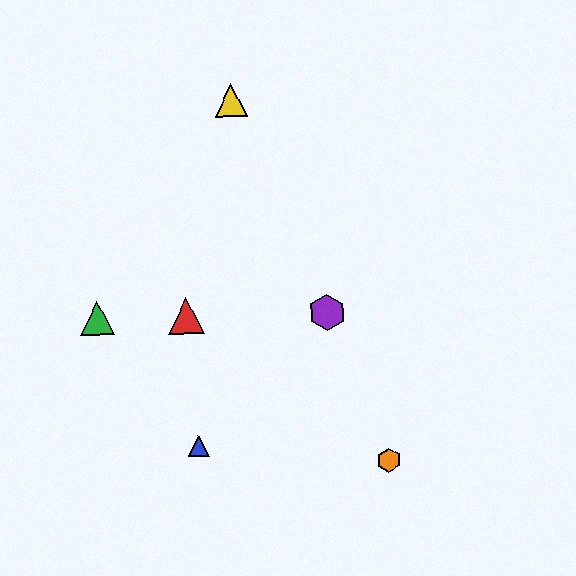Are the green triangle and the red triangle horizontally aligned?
Yes, both are at y≈318.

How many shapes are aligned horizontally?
3 shapes (the red triangle, the green triangle, the purple hexagon) are aligned horizontally.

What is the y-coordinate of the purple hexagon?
The purple hexagon is at y≈313.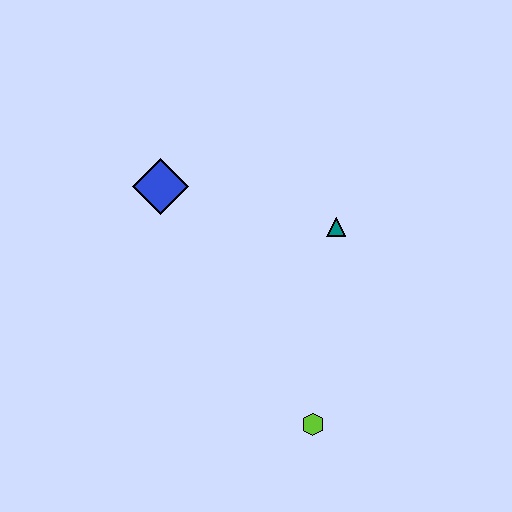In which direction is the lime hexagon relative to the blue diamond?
The lime hexagon is below the blue diamond.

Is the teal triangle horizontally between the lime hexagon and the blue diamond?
No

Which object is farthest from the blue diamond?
The lime hexagon is farthest from the blue diamond.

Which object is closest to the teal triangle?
The blue diamond is closest to the teal triangle.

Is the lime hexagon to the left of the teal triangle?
Yes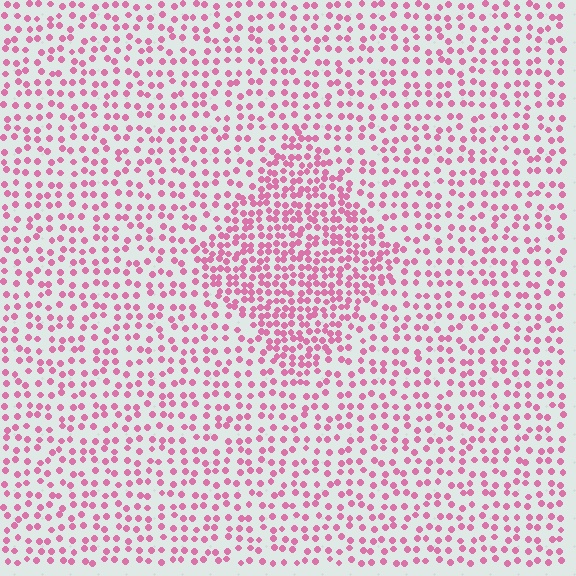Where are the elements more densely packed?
The elements are more densely packed inside the diamond boundary.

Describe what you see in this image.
The image contains small pink elements arranged at two different densities. A diamond-shaped region is visible where the elements are more densely packed than the surrounding area.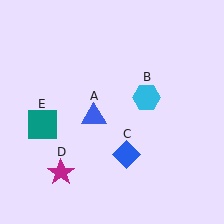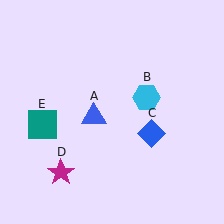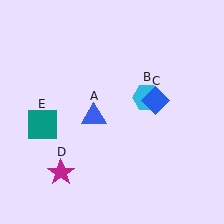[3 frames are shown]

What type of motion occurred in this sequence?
The blue diamond (object C) rotated counterclockwise around the center of the scene.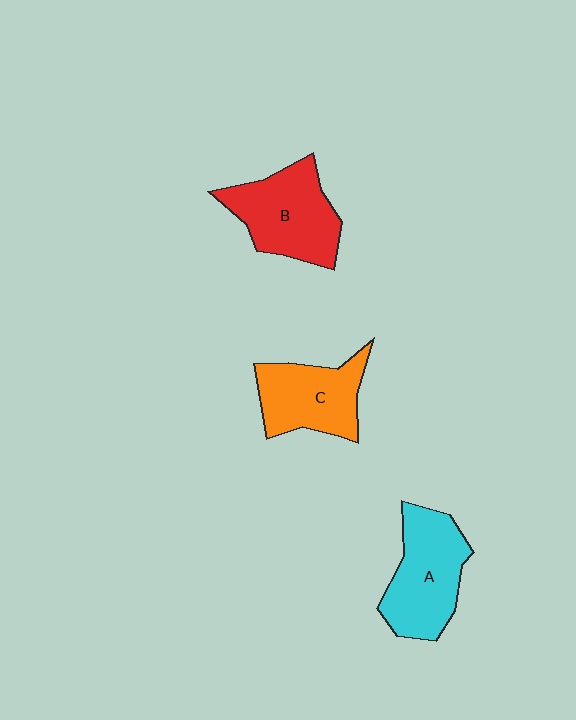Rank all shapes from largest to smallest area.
From largest to smallest: A (cyan), B (red), C (orange).